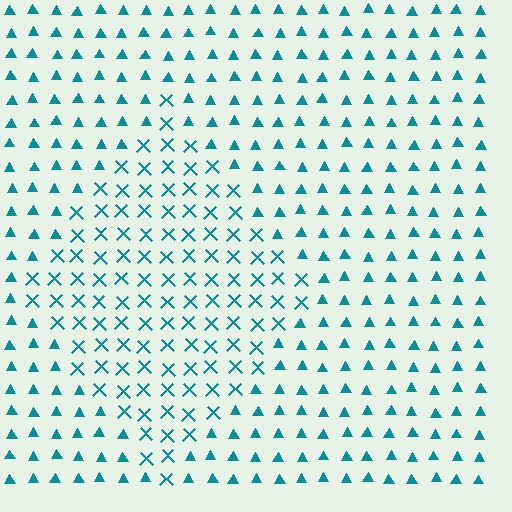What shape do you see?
I see a diamond.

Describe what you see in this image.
The image is filled with small teal elements arranged in a uniform grid. A diamond-shaped region contains X marks, while the surrounding area contains triangles. The boundary is defined purely by the change in element shape.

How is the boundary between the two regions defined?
The boundary is defined by a change in element shape: X marks inside vs. triangles outside. All elements share the same color and spacing.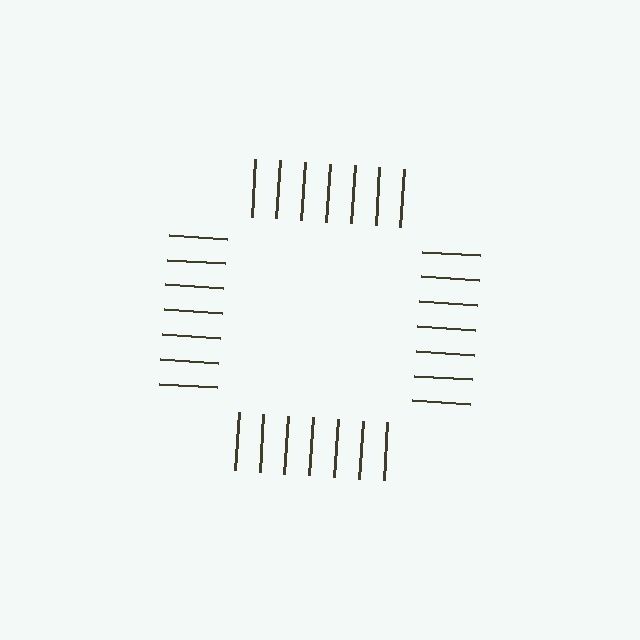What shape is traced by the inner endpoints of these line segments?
An illusory square — the line segments terminate on its edges but no continuous stroke is drawn.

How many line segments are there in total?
28 — 7 along each of the 4 edges.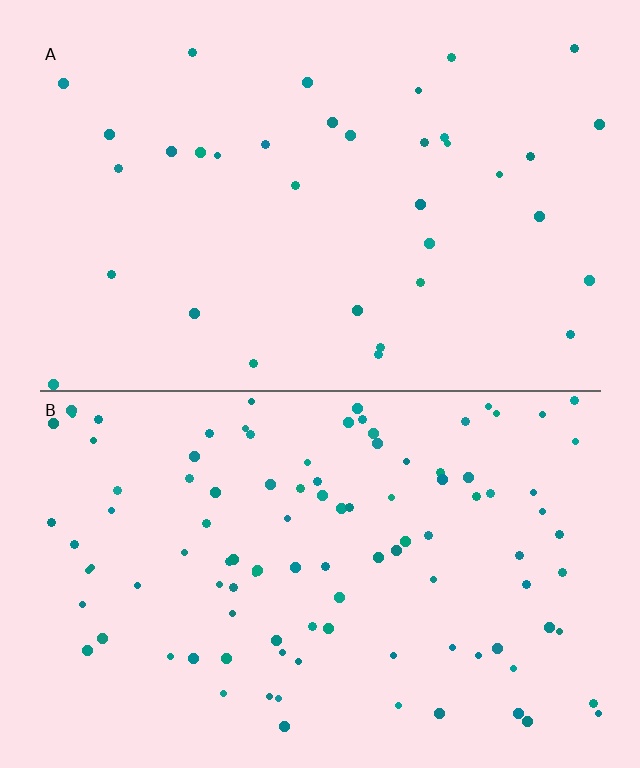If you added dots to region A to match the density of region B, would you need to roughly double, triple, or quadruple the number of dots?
Approximately triple.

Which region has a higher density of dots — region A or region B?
B (the bottom).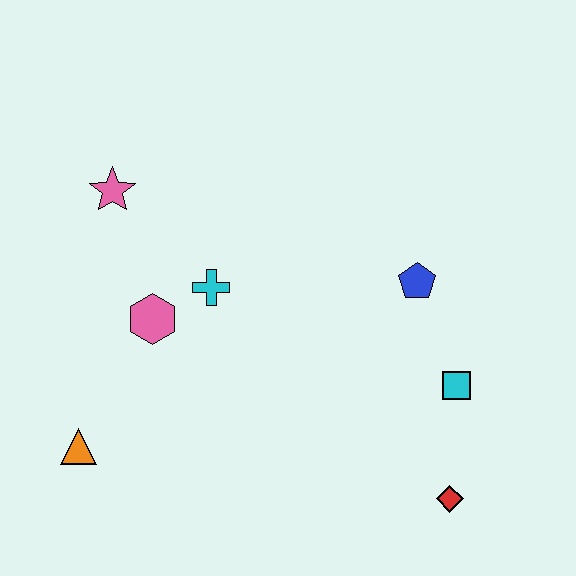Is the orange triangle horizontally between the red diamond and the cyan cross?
No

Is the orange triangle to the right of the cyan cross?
No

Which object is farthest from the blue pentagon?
The orange triangle is farthest from the blue pentagon.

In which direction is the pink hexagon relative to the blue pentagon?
The pink hexagon is to the left of the blue pentagon.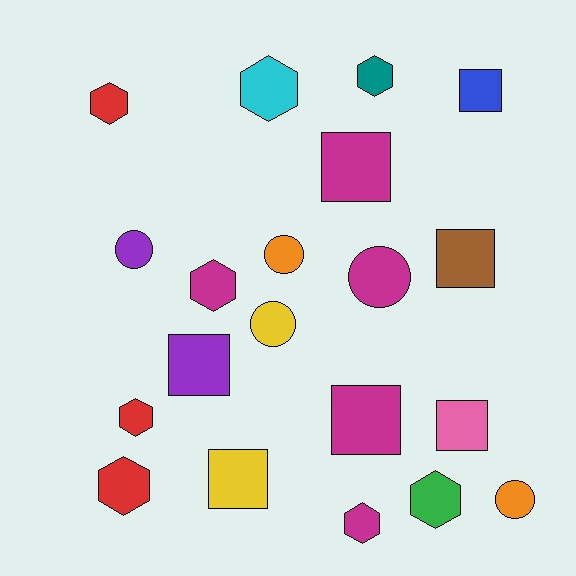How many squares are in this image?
There are 7 squares.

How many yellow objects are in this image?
There are 2 yellow objects.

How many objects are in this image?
There are 20 objects.